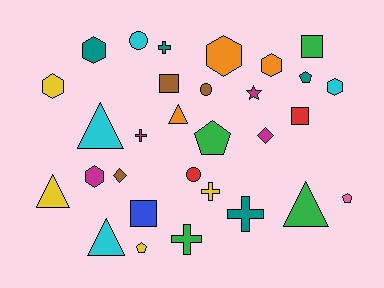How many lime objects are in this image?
There are no lime objects.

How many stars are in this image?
There is 1 star.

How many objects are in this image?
There are 30 objects.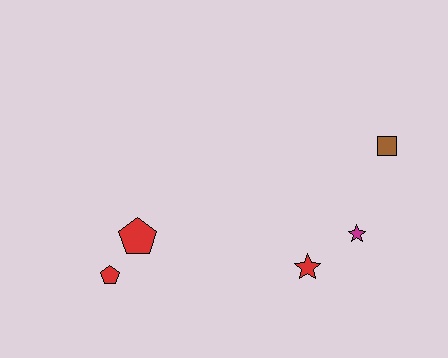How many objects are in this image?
There are 5 objects.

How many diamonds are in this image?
There are no diamonds.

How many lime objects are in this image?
There are no lime objects.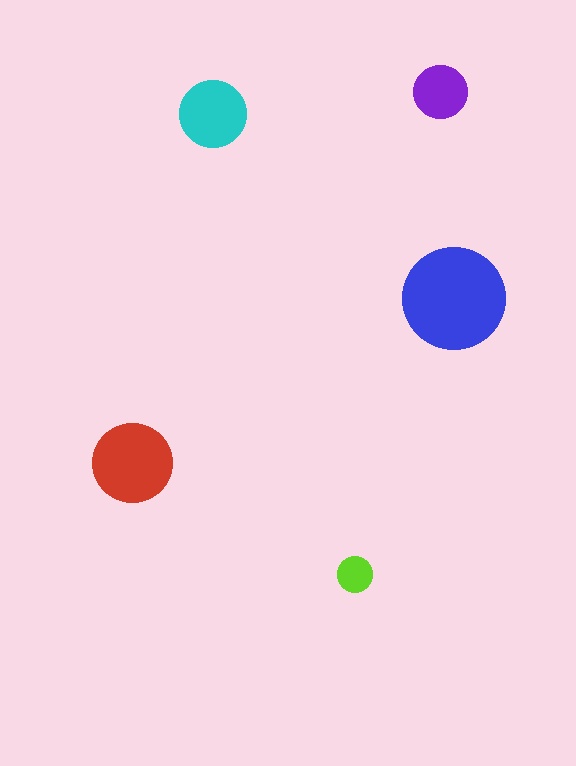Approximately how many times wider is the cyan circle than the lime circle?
About 2 times wider.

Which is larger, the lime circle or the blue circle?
The blue one.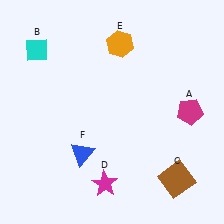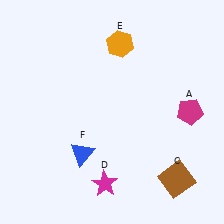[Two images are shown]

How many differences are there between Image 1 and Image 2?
There is 1 difference between the two images.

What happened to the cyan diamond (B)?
The cyan diamond (B) was removed in Image 2. It was in the top-left area of Image 1.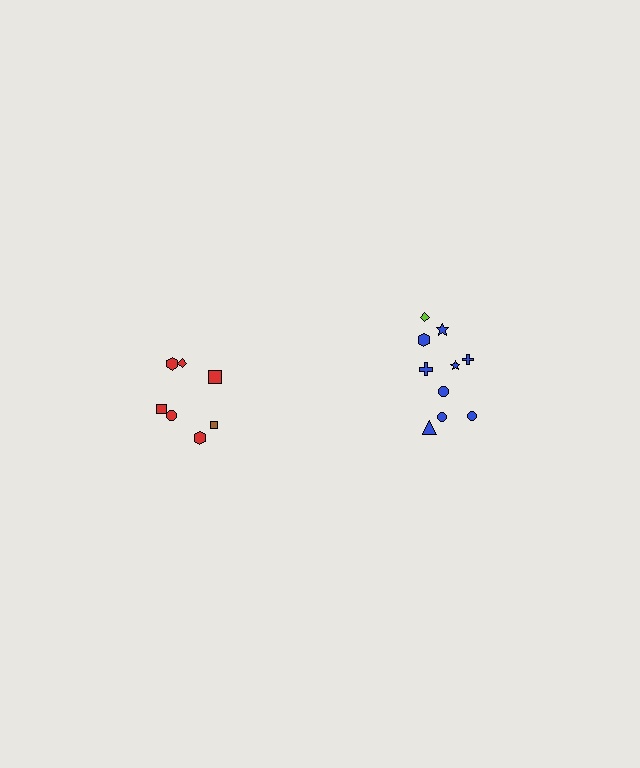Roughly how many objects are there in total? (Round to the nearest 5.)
Roughly 15 objects in total.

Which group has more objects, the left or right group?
The right group.